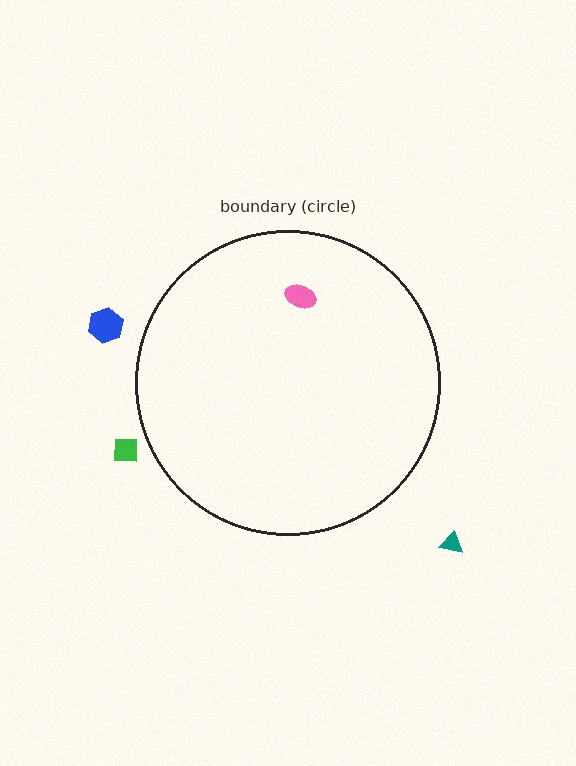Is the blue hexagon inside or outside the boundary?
Outside.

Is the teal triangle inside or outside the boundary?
Outside.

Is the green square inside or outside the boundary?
Outside.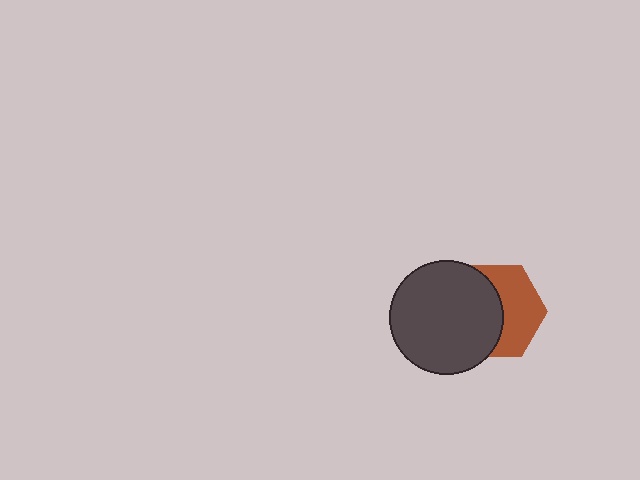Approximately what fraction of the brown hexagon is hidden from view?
Roughly 51% of the brown hexagon is hidden behind the dark gray circle.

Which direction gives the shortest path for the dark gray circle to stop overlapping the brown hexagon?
Moving left gives the shortest separation.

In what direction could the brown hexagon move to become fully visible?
The brown hexagon could move right. That would shift it out from behind the dark gray circle entirely.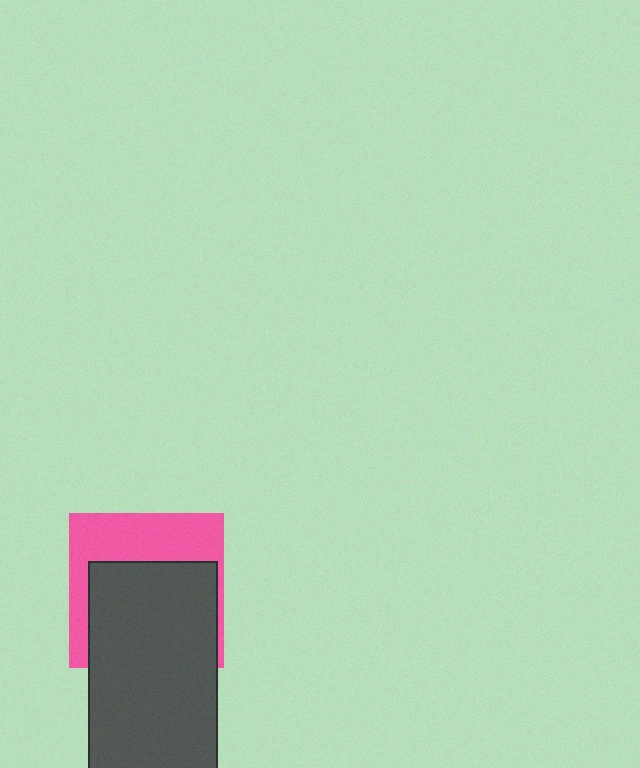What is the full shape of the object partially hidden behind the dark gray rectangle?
The partially hidden object is a pink square.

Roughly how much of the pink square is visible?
A small part of it is visible (roughly 42%).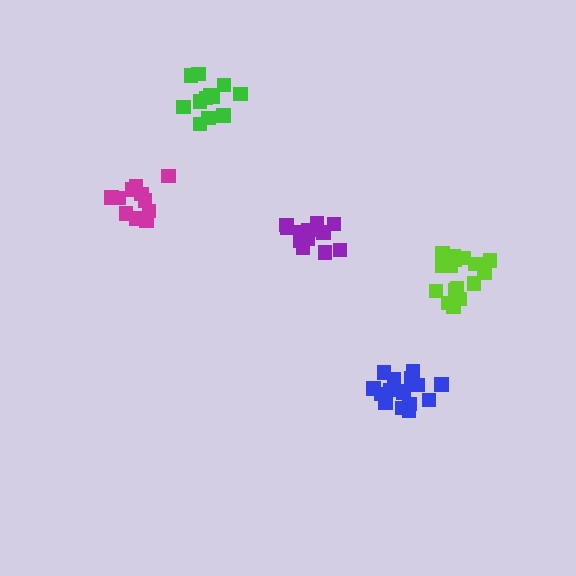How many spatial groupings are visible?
There are 5 spatial groupings.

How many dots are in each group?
Group 1: 12 dots, Group 2: 12 dots, Group 3: 13 dots, Group 4: 16 dots, Group 5: 16 dots (69 total).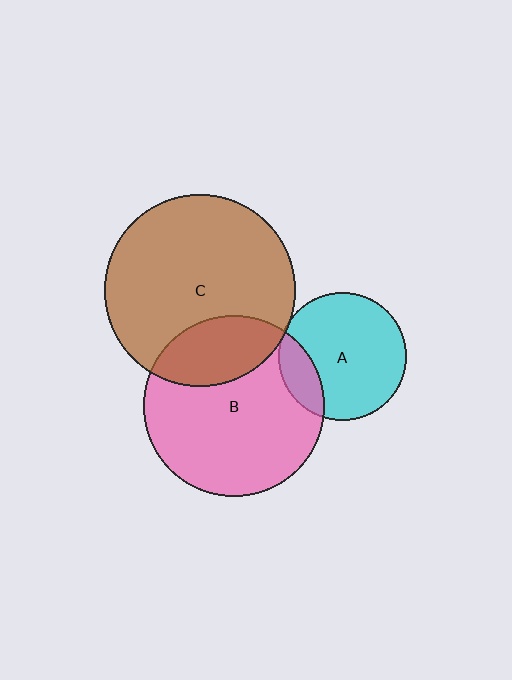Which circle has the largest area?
Circle C (brown).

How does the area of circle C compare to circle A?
Approximately 2.2 times.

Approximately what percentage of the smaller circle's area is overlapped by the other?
Approximately 25%.